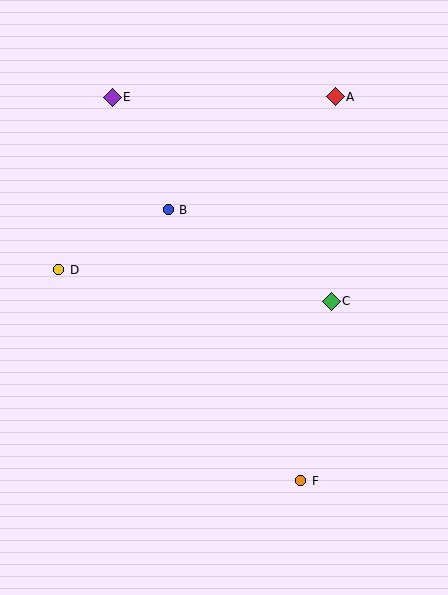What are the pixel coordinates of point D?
Point D is at (59, 270).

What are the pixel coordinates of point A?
Point A is at (335, 97).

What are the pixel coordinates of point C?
Point C is at (331, 301).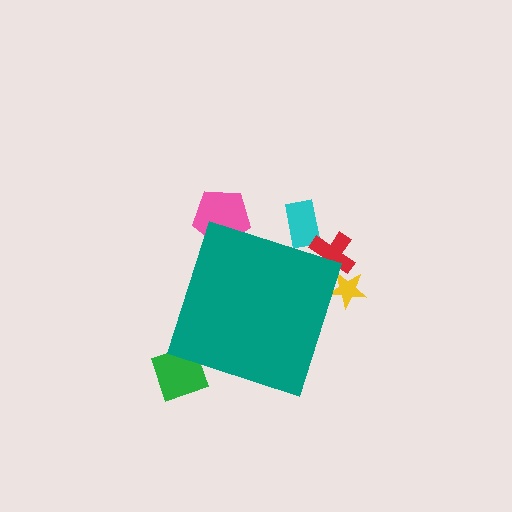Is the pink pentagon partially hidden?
Yes, the pink pentagon is partially hidden behind the teal diamond.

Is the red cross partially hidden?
Yes, the red cross is partially hidden behind the teal diamond.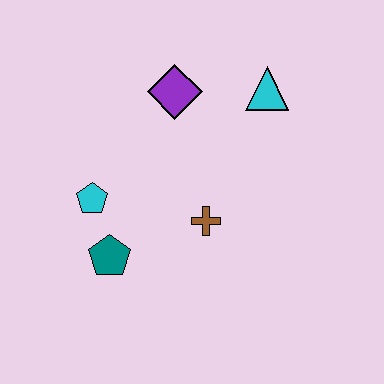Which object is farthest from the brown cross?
The cyan triangle is farthest from the brown cross.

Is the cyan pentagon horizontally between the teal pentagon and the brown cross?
No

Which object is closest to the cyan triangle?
The purple diamond is closest to the cyan triangle.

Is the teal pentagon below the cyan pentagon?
Yes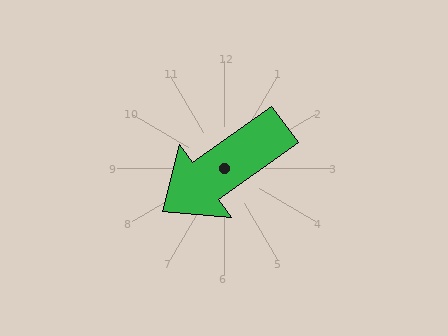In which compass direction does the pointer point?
Southwest.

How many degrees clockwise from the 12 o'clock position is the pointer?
Approximately 234 degrees.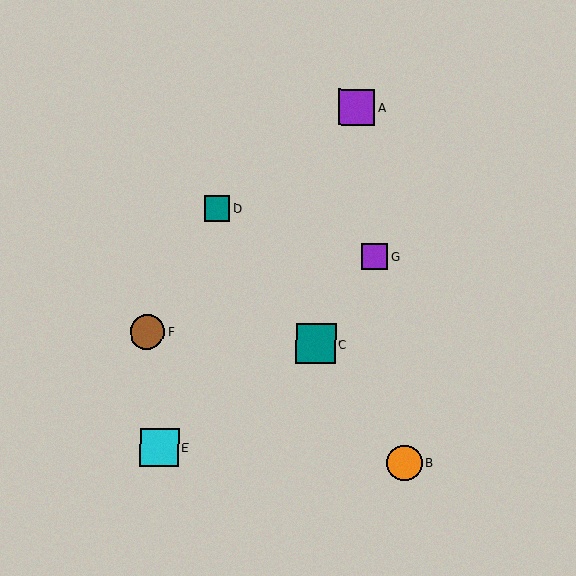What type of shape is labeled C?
Shape C is a teal square.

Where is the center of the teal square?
The center of the teal square is at (217, 209).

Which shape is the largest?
The teal square (labeled C) is the largest.